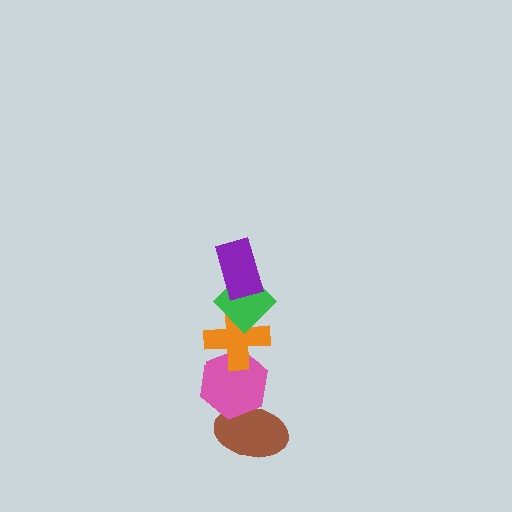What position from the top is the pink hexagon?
The pink hexagon is 4th from the top.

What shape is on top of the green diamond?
The purple rectangle is on top of the green diamond.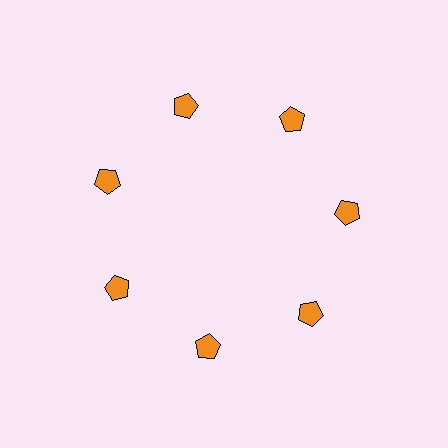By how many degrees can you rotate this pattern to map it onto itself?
The pattern maps onto itself every 51 degrees of rotation.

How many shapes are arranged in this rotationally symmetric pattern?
There are 7 shapes, arranged in 7 groups of 1.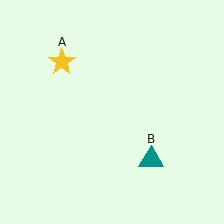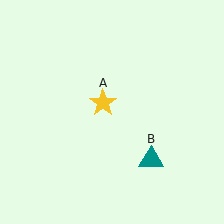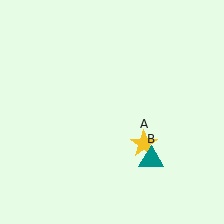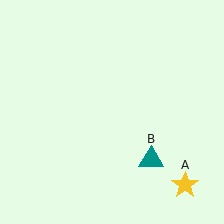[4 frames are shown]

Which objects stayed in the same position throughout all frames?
Teal triangle (object B) remained stationary.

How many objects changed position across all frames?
1 object changed position: yellow star (object A).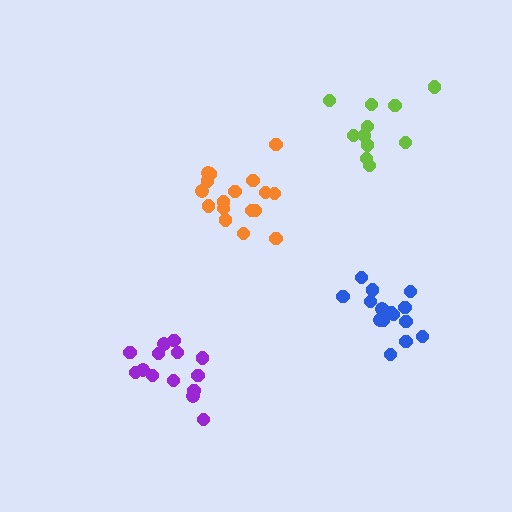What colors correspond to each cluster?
The clusters are colored: lime, purple, orange, blue.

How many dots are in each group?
Group 1: 11 dots, Group 2: 14 dots, Group 3: 17 dots, Group 4: 15 dots (57 total).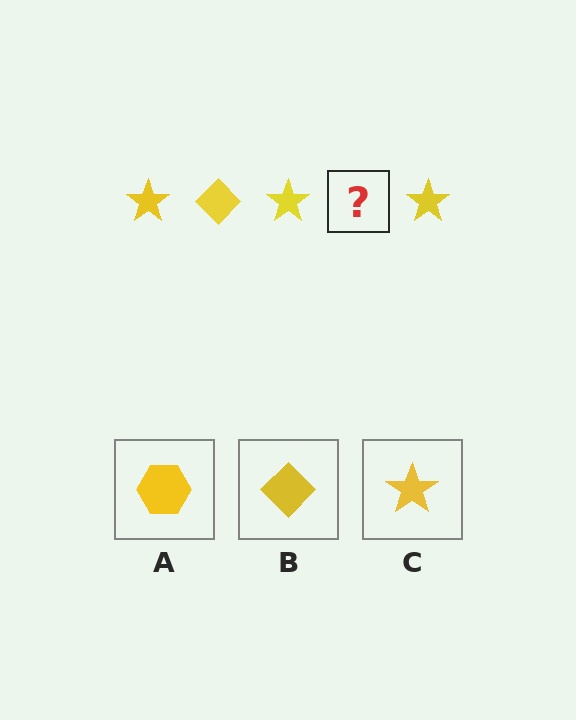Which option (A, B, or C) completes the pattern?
B.